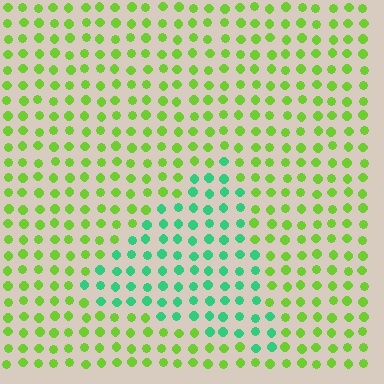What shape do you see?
I see a triangle.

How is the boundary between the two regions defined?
The boundary is defined purely by a slight shift in hue (about 52 degrees). Spacing, size, and orientation are identical on both sides.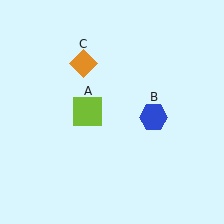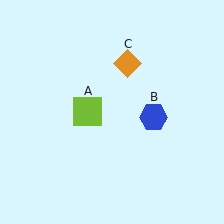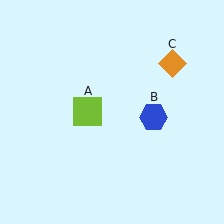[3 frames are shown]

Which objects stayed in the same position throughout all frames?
Lime square (object A) and blue hexagon (object B) remained stationary.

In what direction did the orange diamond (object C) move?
The orange diamond (object C) moved right.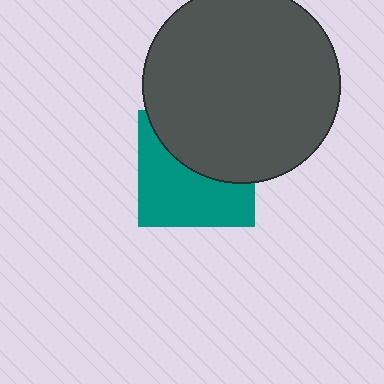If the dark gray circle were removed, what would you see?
You would see the complete teal square.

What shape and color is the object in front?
The object in front is a dark gray circle.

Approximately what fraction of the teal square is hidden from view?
Roughly 46% of the teal square is hidden behind the dark gray circle.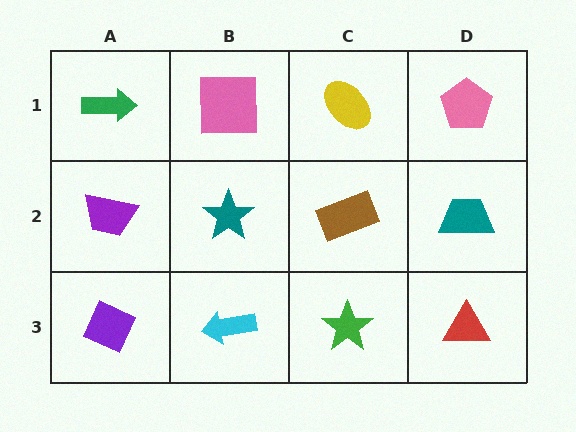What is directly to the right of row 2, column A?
A teal star.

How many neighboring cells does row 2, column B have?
4.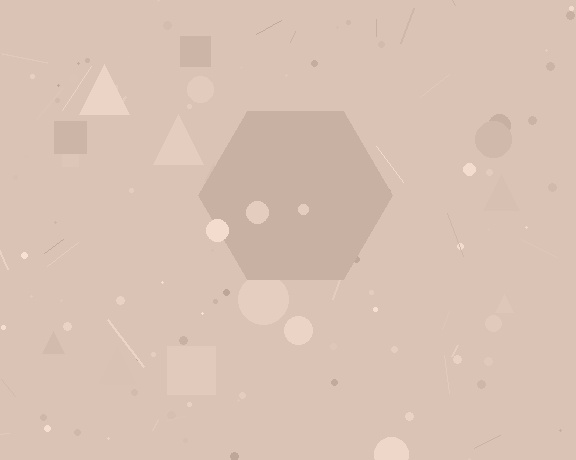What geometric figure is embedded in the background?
A hexagon is embedded in the background.